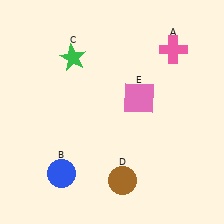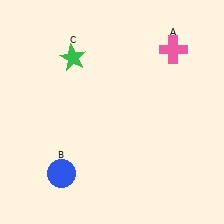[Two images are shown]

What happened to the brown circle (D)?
The brown circle (D) was removed in Image 2. It was in the bottom-right area of Image 1.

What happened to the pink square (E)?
The pink square (E) was removed in Image 2. It was in the top-right area of Image 1.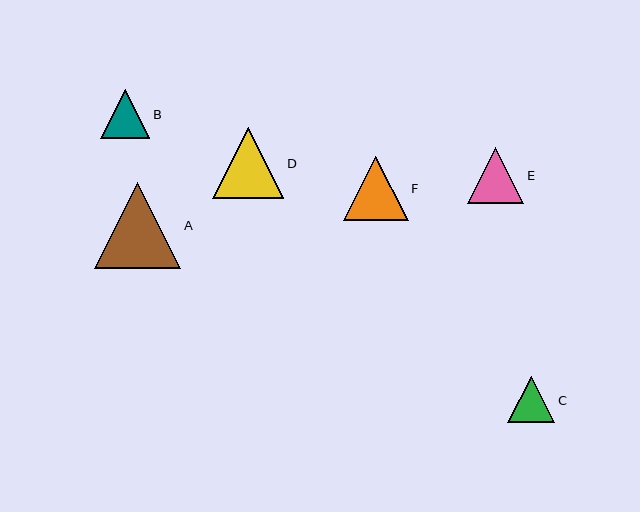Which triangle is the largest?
Triangle A is the largest with a size of approximately 87 pixels.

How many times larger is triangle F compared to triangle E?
Triangle F is approximately 1.1 times the size of triangle E.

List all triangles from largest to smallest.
From largest to smallest: A, D, F, E, B, C.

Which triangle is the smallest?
Triangle C is the smallest with a size of approximately 47 pixels.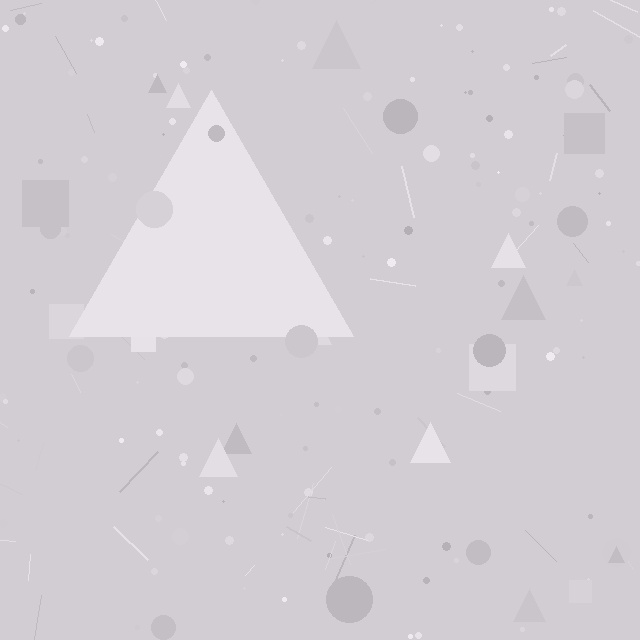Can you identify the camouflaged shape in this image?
The camouflaged shape is a triangle.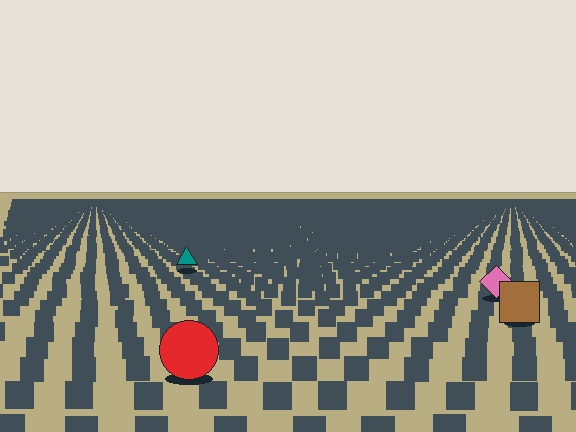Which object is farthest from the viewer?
The teal triangle is farthest from the viewer. It appears smaller and the ground texture around it is denser.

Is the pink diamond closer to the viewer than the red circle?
No. The red circle is closer — you can tell from the texture gradient: the ground texture is coarser near it.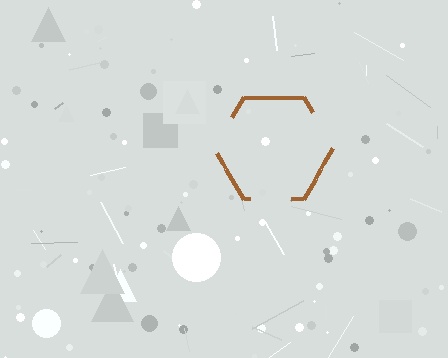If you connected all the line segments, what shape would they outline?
They would outline a hexagon.